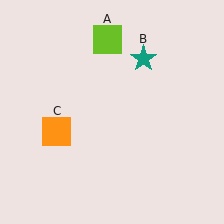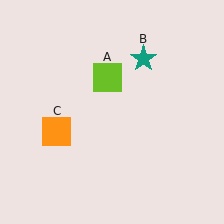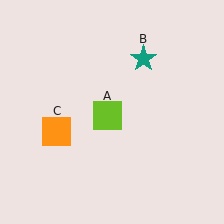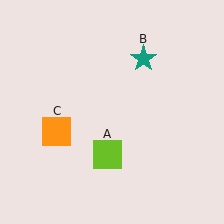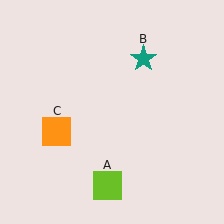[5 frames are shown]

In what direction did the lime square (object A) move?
The lime square (object A) moved down.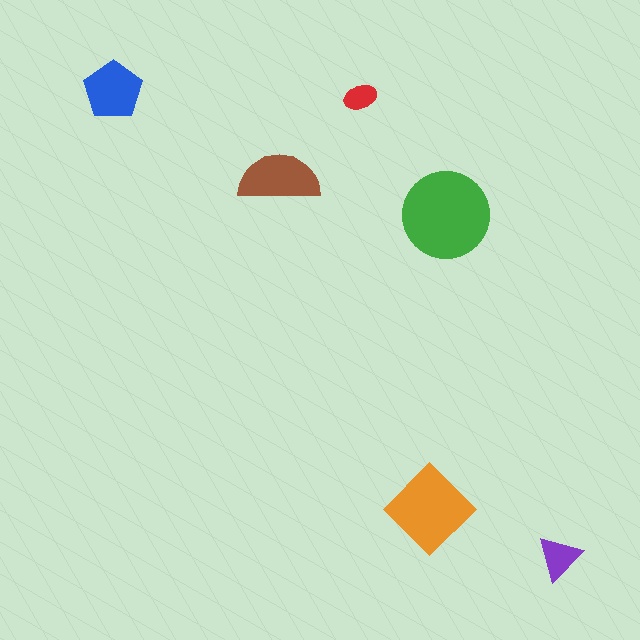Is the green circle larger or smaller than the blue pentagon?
Larger.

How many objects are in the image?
There are 6 objects in the image.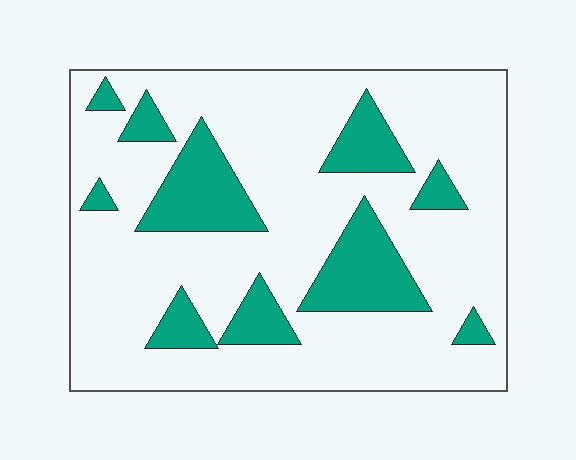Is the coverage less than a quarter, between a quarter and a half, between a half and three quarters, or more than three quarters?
Less than a quarter.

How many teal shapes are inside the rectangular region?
10.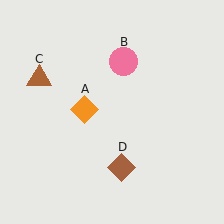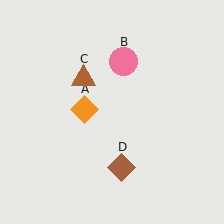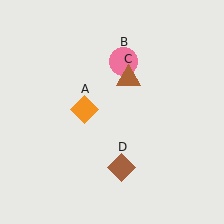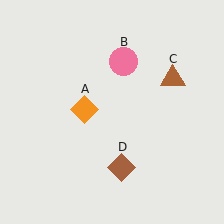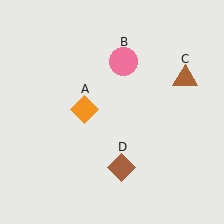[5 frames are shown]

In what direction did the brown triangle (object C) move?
The brown triangle (object C) moved right.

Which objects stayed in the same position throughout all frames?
Orange diamond (object A) and pink circle (object B) and brown diamond (object D) remained stationary.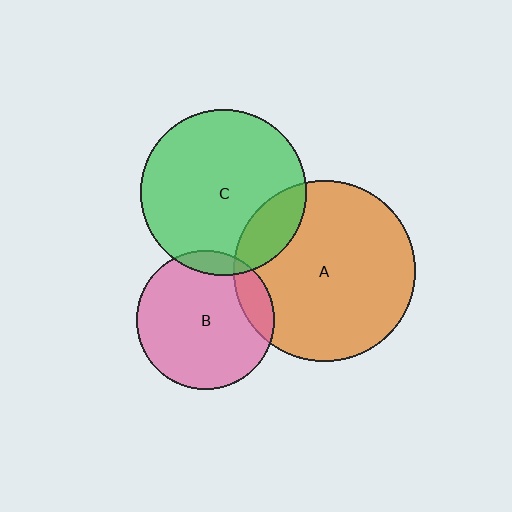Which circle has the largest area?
Circle A (orange).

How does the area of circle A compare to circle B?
Approximately 1.7 times.